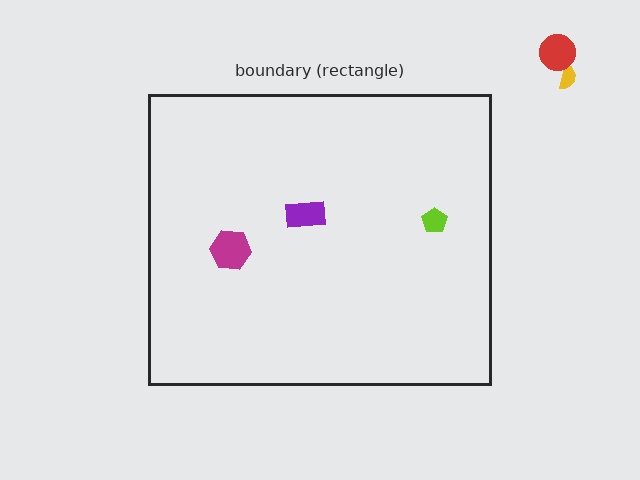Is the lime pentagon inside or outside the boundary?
Inside.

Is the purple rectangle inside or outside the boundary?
Inside.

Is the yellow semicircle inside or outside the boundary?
Outside.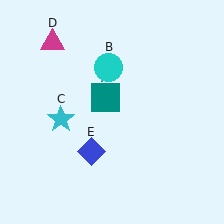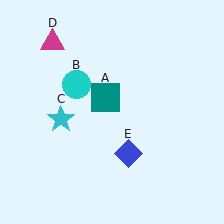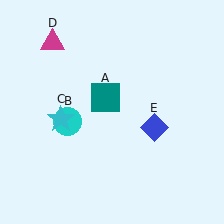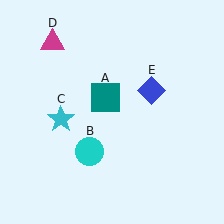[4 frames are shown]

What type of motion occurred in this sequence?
The cyan circle (object B), blue diamond (object E) rotated counterclockwise around the center of the scene.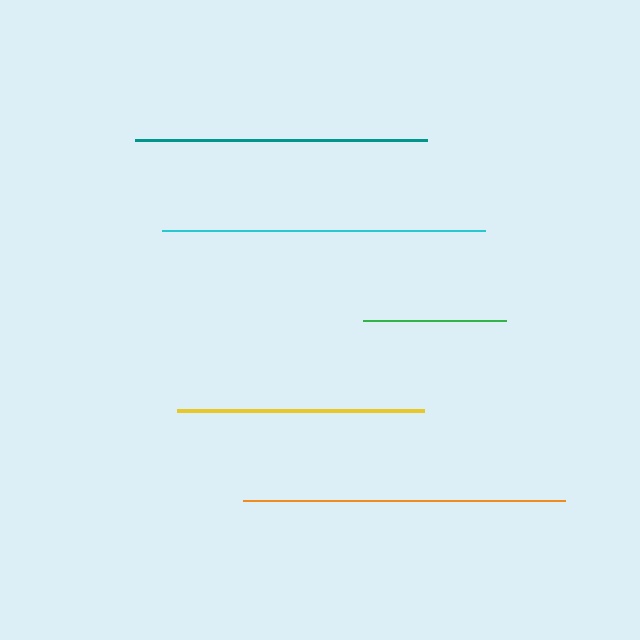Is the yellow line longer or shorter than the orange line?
The orange line is longer than the yellow line.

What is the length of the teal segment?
The teal segment is approximately 292 pixels long.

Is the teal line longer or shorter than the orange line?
The orange line is longer than the teal line.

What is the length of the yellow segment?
The yellow segment is approximately 247 pixels long.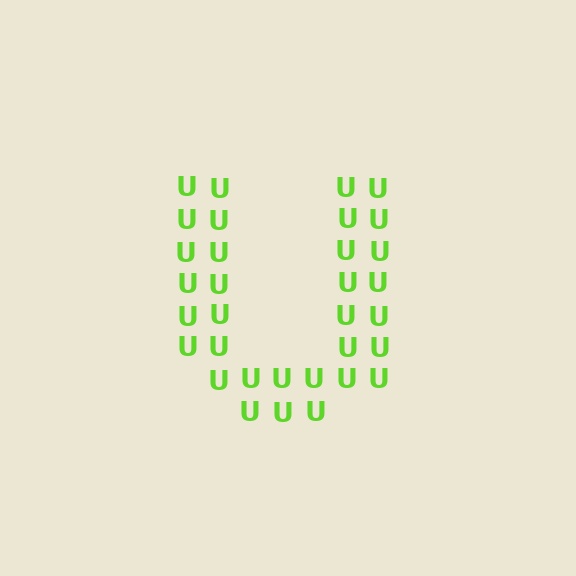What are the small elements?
The small elements are letter U's.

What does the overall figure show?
The overall figure shows the letter U.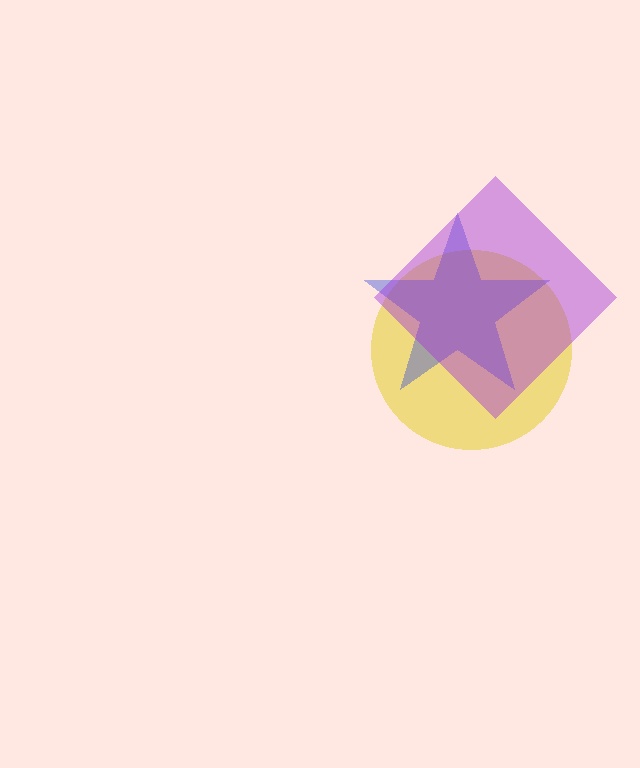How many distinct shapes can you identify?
There are 3 distinct shapes: a yellow circle, a blue star, a purple diamond.